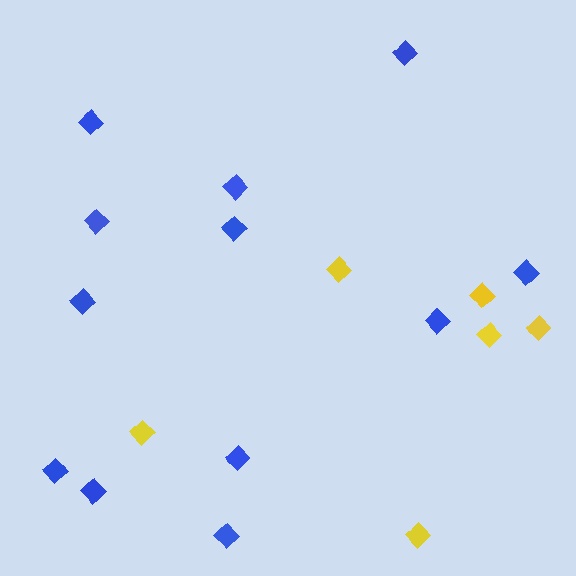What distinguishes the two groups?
There are 2 groups: one group of blue diamonds (12) and one group of yellow diamonds (6).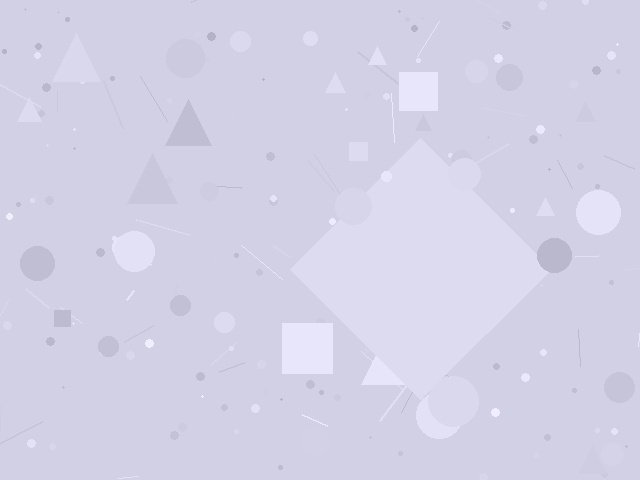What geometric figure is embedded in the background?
A diamond is embedded in the background.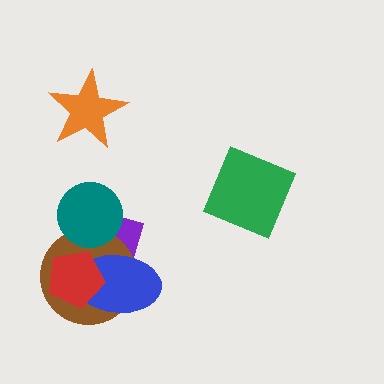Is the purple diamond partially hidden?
Yes, it is partially covered by another shape.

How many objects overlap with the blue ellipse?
3 objects overlap with the blue ellipse.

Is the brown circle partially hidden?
Yes, it is partially covered by another shape.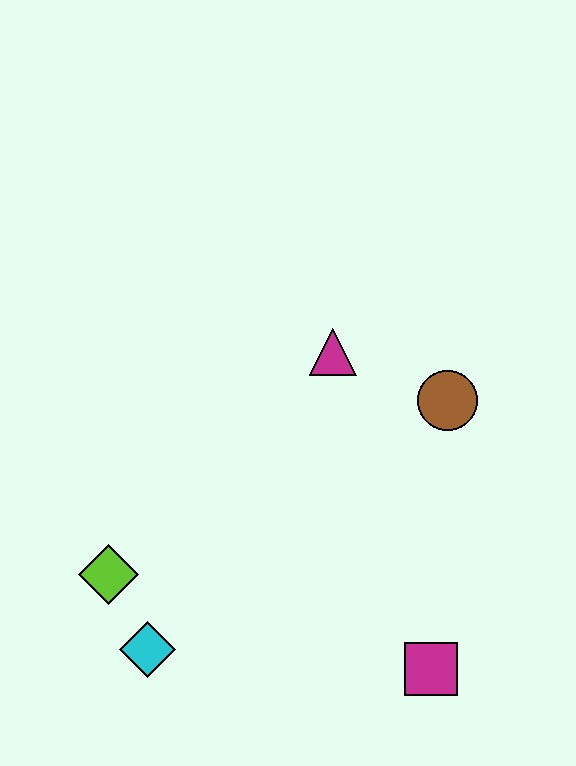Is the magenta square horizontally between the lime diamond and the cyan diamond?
No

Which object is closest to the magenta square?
The brown circle is closest to the magenta square.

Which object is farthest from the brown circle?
The cyan diamond is farthest from the brown circle.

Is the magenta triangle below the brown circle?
No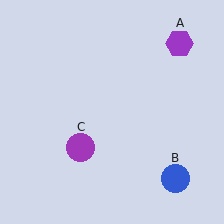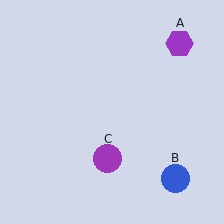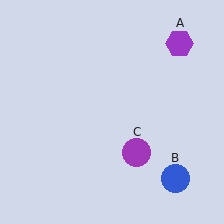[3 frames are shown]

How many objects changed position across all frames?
1 object changed position: purple circle (object C).